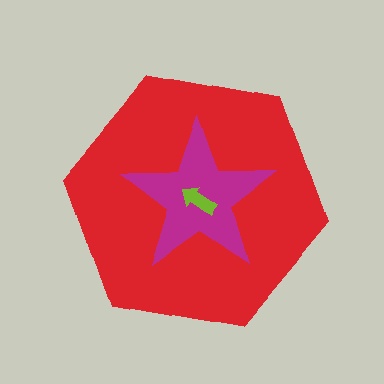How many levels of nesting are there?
3.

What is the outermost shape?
The red hexagon.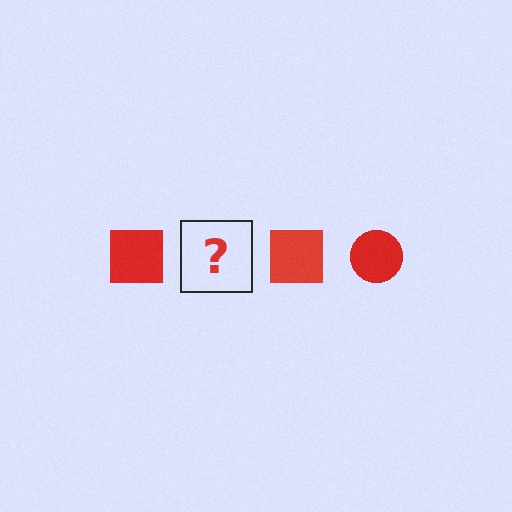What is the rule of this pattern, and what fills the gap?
The rule is that the pattern cycles through square, circle shapes in red. The gap should be filled with a red circle.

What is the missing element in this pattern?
The missing element is a red circle.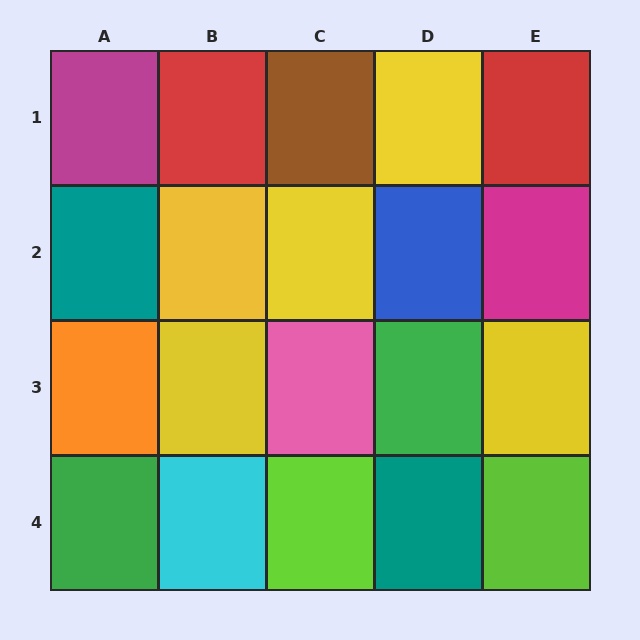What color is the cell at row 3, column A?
Orange.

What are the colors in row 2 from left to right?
Teal, yellow, yellow, blue, magenta.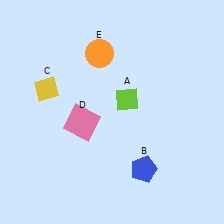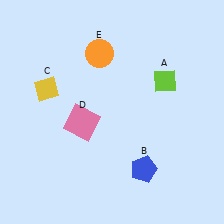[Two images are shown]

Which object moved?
The lime diamond (A) moved right.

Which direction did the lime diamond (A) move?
The lime diamond (A) moved right.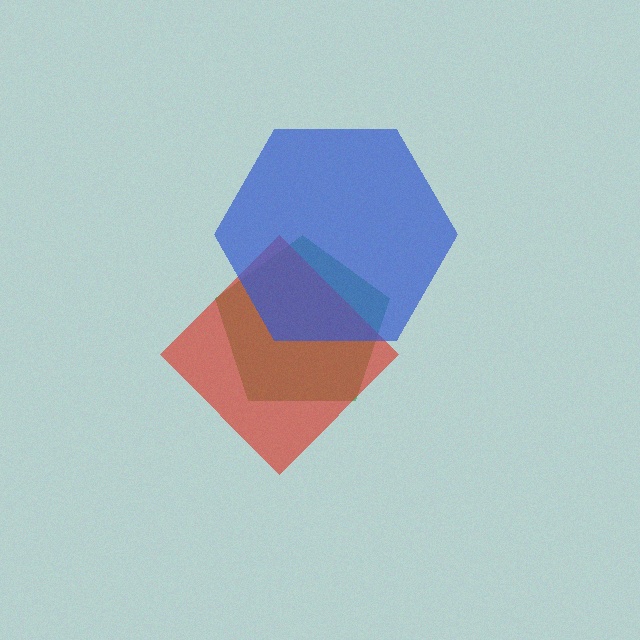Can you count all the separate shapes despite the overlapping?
Yes, there are 3 separate shapes.